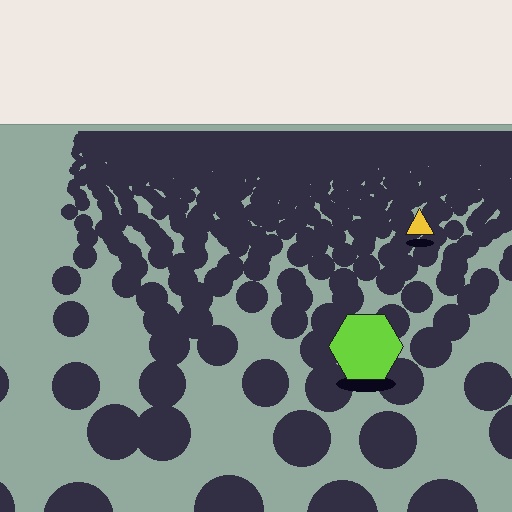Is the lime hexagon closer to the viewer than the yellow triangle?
Yes. The lime hexagon is closer — you can tell from the texture gradient: the ground texture is coarser near it.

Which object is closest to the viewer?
The lime hexagon is closest. The texture marks near it are larger and more spread out.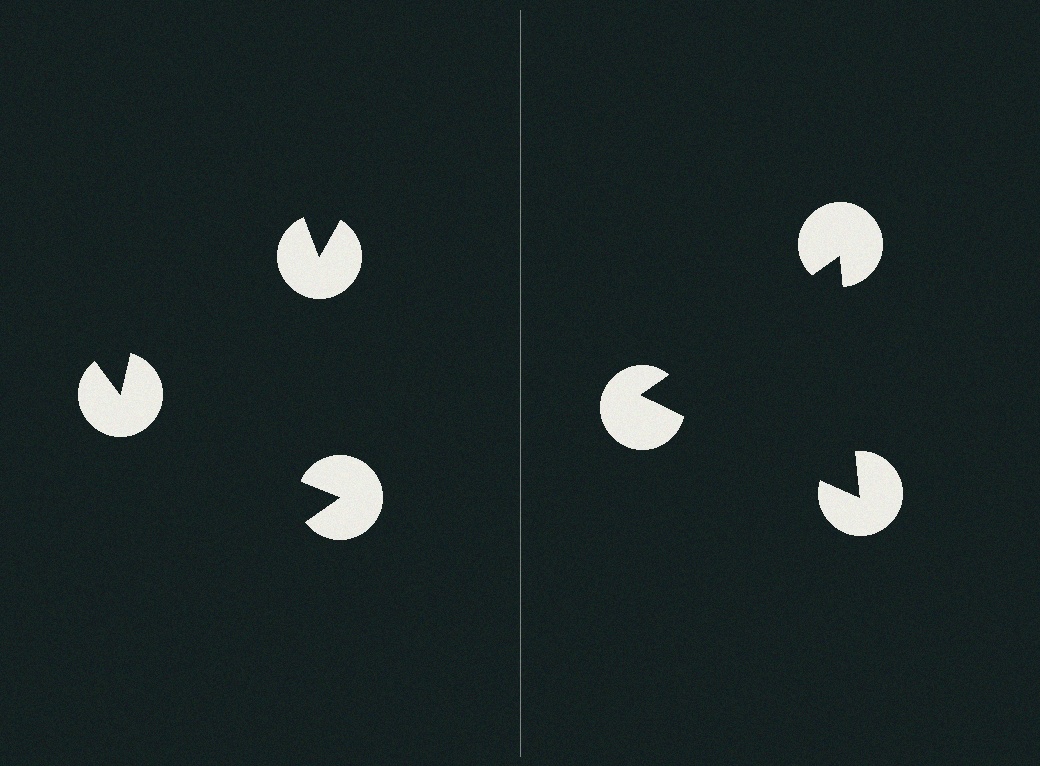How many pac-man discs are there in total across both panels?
6 — 3 on each side.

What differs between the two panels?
The pac-man discs are positioned identically on both sides; only the wedge orientations differ. On the right they align to a triangle; on the left they are misaligned.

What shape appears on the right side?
An illusory triangle.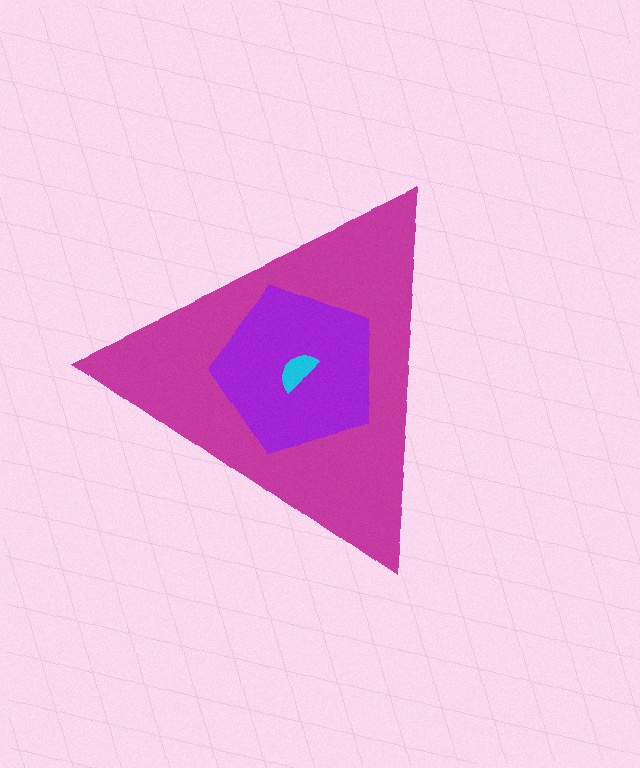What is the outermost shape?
The magenta triangle.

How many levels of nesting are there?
3.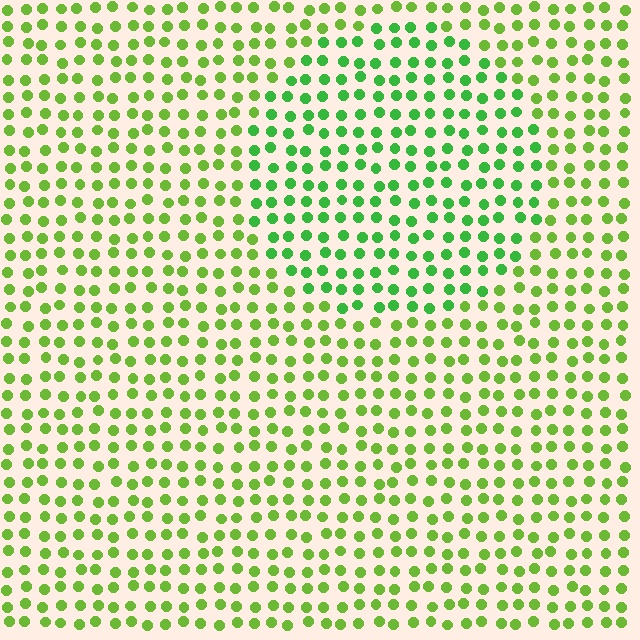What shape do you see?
I see a circle.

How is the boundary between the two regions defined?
The boundary is defined purely by a slight shift in hue (about 28 degrees). Spacing, size, and orientation are identical on both sides.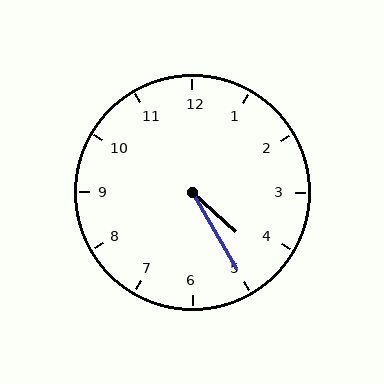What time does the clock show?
4:25.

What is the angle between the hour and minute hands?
Approximately 18 degrees.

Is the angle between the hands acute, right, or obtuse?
It is acute.